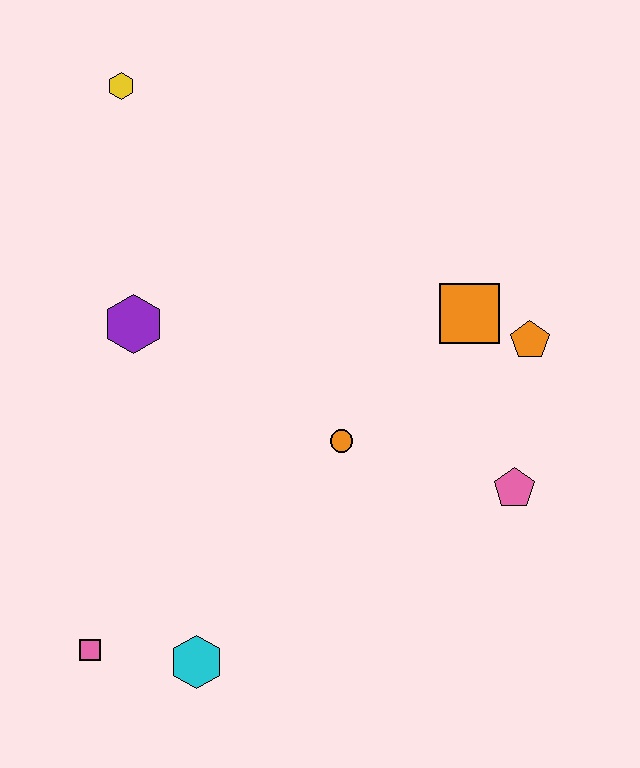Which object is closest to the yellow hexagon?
The purple hexagon is closest to the yellow hexagon.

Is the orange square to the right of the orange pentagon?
No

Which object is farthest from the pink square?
The yellow hexagon is farthest from the pink square.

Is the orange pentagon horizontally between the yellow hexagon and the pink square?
No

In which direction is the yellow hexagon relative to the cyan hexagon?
The yellow hexagon is above the cyan hexagon.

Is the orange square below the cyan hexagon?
No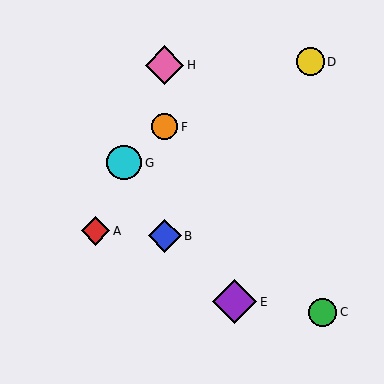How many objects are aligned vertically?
3 objects (B, F, H) are aligned vertically.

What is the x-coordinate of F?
Object F is at x≈165.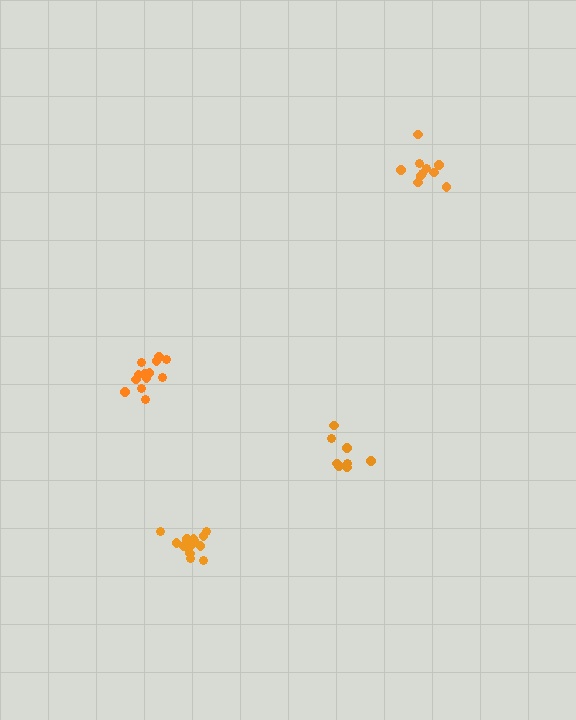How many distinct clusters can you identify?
There are 4 distinct clusters.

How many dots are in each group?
Group 1: 14 dots, Group 2: 13 dots, Group 3: 8 dots, Group 4: 10 dots (45 total).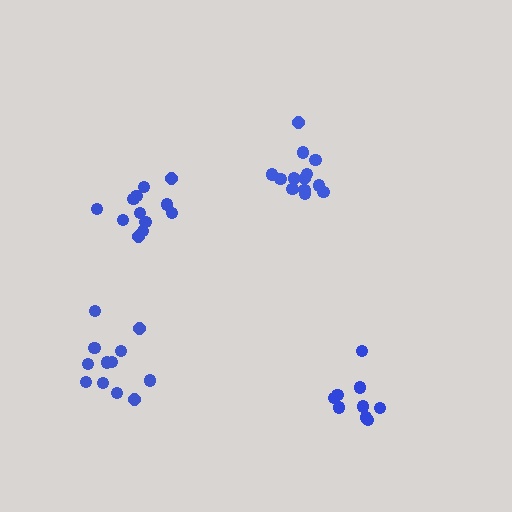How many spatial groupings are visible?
There are 4 spatial groupings.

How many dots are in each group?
Group 1: 13 dots, Group 2: 12 dots, Group 3: 9 dots, Group 4: 12 dots (46 total).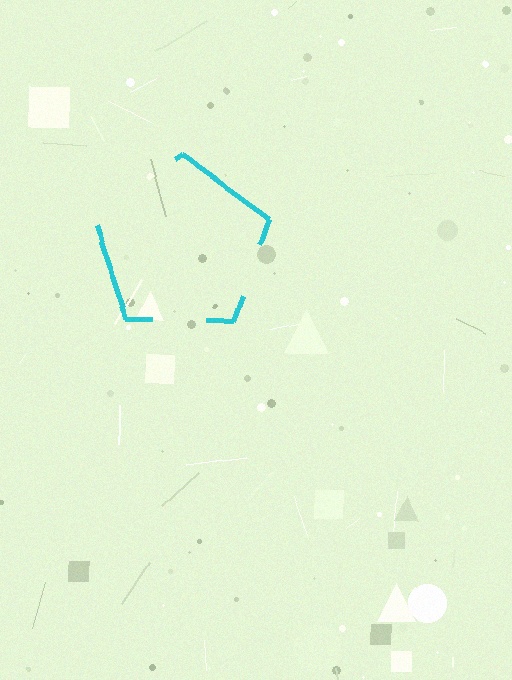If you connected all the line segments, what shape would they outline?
They would outline a pentagon.